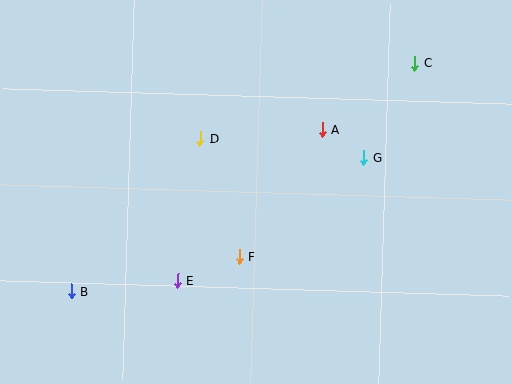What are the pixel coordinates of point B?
Point B is at (71, 291).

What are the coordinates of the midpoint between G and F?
The midpoint between G and F is at (301, 207).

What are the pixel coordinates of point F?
Point F is at (239, 256).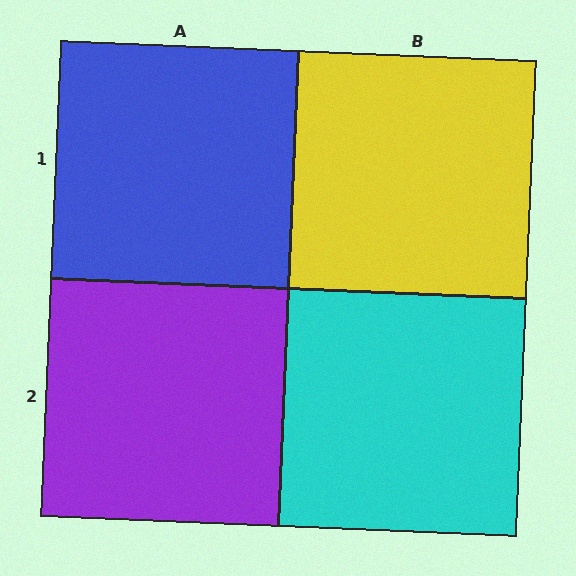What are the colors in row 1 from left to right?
Blue, yellow.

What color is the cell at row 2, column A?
Purple.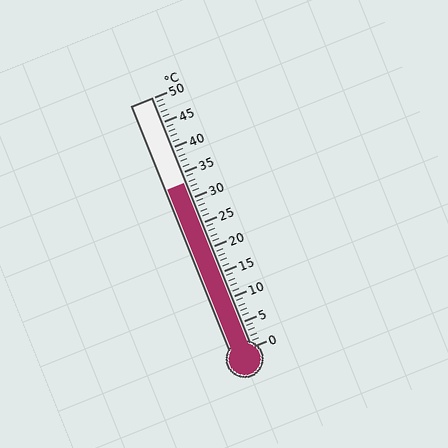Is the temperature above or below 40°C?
The temperature is below 40°C.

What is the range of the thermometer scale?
The thermometer scale ranges from 0°C to 50°C.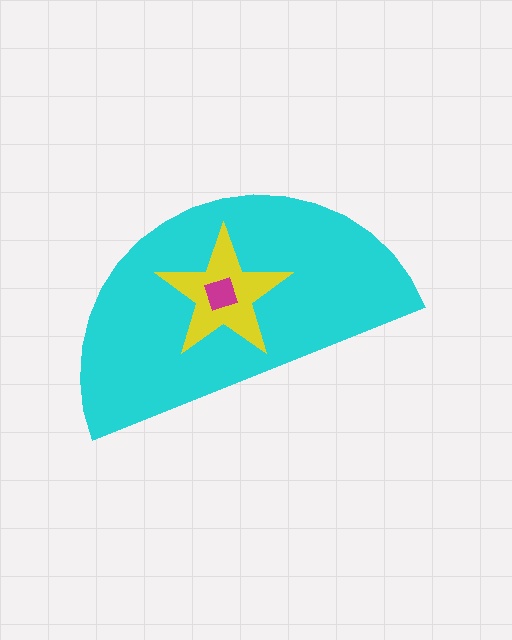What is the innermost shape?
The magenta diamond.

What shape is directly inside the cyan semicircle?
The yellow star.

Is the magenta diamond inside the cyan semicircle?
Yes.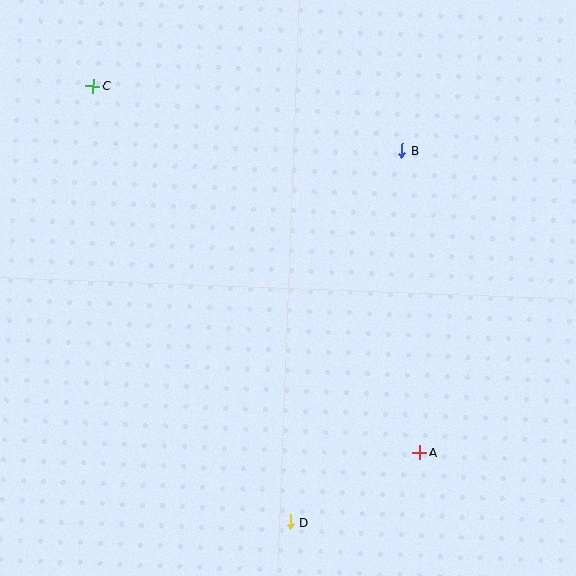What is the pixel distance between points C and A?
The distance between C and A is 490 pixels.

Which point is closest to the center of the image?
Point B at (402, 150) is closest to the center.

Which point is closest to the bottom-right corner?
Point A is closest to the bottom-right corner.